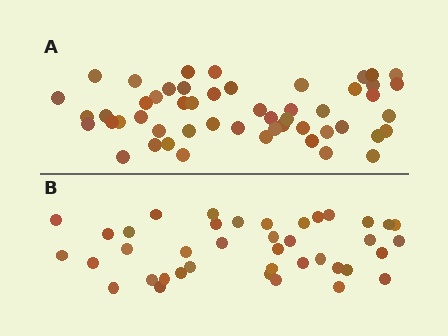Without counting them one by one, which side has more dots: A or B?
Region A (the top region) has more dots.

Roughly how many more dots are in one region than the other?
Region A has roughly 12 or so more dots than region B.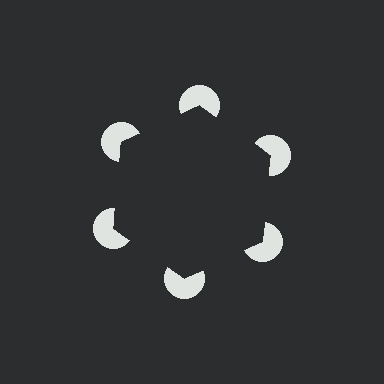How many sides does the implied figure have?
6 sides.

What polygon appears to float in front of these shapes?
An illusory hexagon — its edges are inferred from the aligned wedge cuts in the pac-man discs, not physically drawn.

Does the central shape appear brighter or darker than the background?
It typically appears slightly darker than the background, even though no actual brightness change is drawn.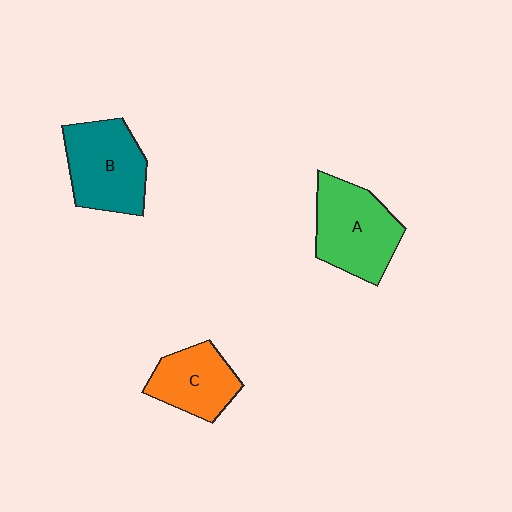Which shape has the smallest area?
Shape C (orange).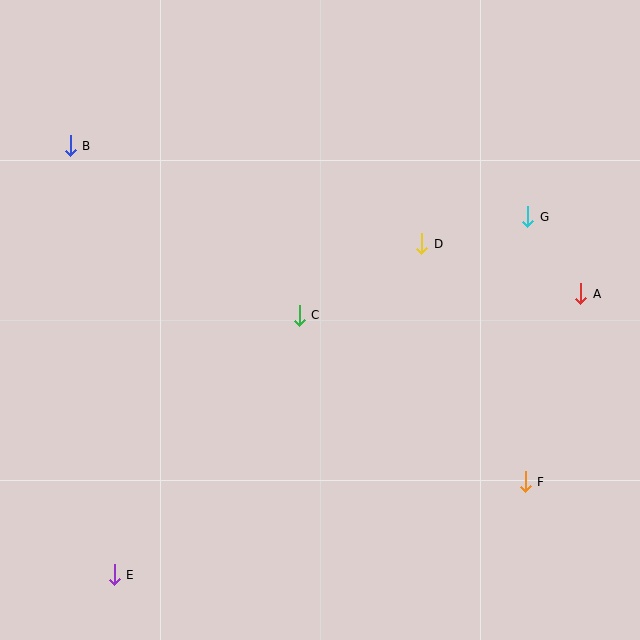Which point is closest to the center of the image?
Point C at (299, 315) is closest to the center.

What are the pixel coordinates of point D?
Point D is at (422, 244).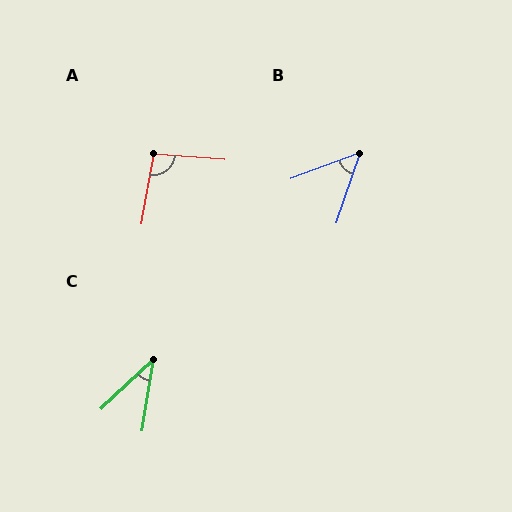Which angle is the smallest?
C, at approximately 38 degrees.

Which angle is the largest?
A, at approximately 96 degrees.